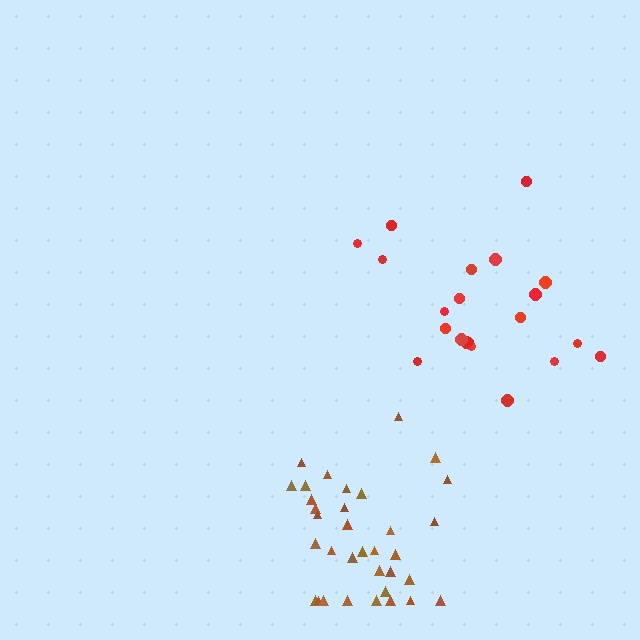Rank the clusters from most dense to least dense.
brown, red.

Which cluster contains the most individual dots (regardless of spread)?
Brown (34).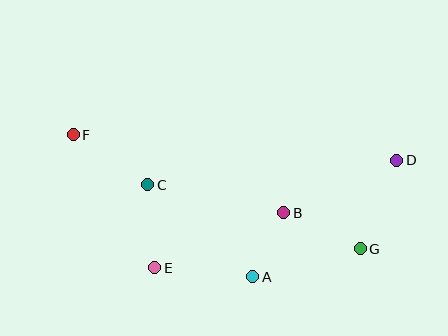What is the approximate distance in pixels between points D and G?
The distance between D and G is approximately 96 pixels.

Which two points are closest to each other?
Points A and B are closest to each other.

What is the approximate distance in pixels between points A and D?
The distance between A and D is approximately 185 pixels.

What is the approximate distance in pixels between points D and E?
The distance between D and E is approximately 265 pixels.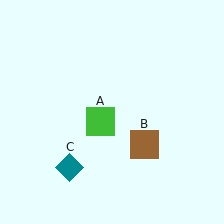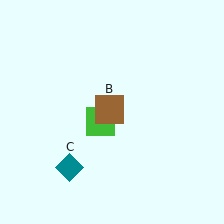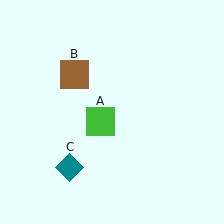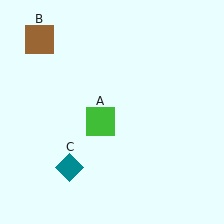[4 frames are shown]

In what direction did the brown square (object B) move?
The brown square (object B) moved up and to the left.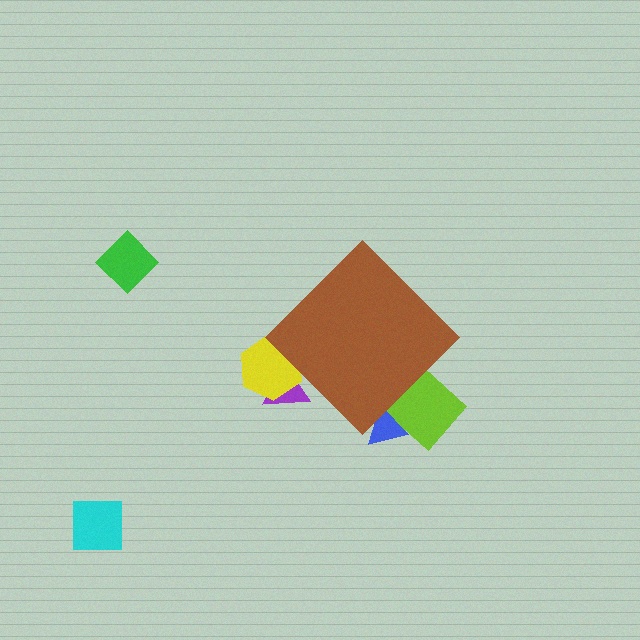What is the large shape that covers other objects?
A brown diamond.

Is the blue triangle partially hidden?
Yes, the blue triangle is partially hidden behind the brown diamond.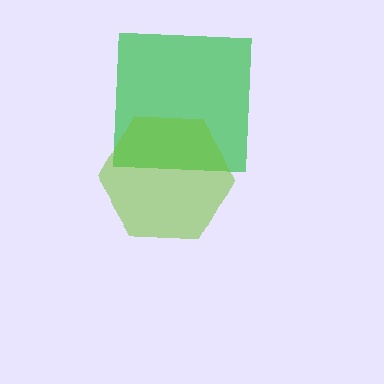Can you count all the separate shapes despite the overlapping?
Yes, there are 2 separate shapes.